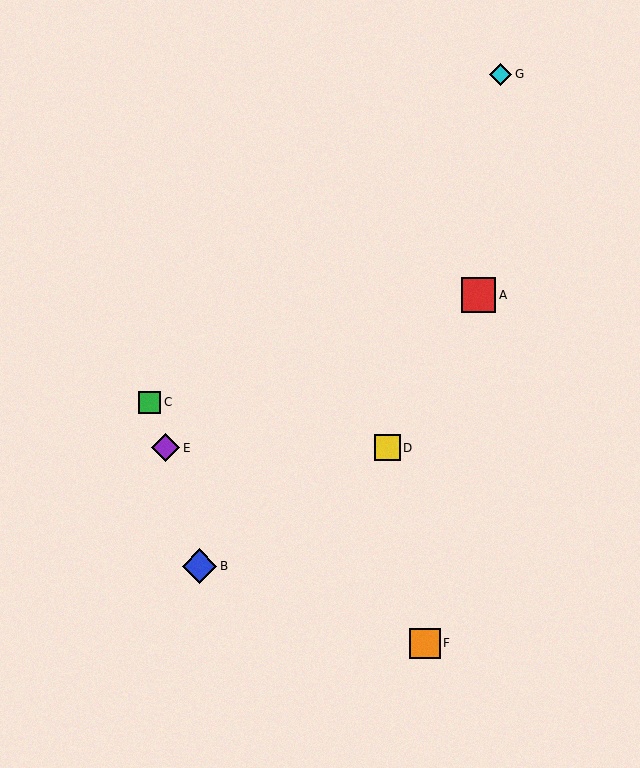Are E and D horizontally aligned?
Yes, both are at y≈448.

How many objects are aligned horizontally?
2 objects (D, E) are aligned horizontally.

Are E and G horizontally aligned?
No, E is at y≈448 and G is at y≈74.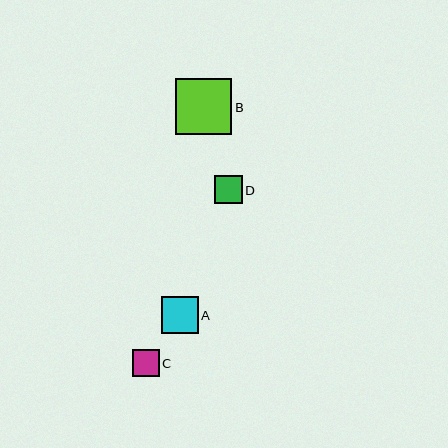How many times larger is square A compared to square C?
Square A is approximately 1.4 times the size of square C.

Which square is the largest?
Square B is the largest with a size of approximately 56 pixels.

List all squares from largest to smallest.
From largest to smallest: B, A, D, C.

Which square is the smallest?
Square C is the smallest with a size of approximately 27 pixels.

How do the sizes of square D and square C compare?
Square D and square C are approximately the same size.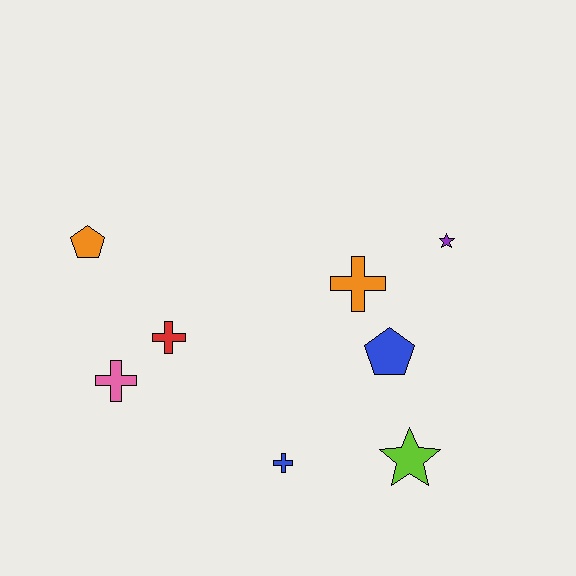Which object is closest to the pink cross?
The red cross is closest to the pink cross.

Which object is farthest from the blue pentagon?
The orange pentagon is farthest from the blue pentagon.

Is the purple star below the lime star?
No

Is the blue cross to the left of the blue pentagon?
Yes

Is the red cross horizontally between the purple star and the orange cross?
No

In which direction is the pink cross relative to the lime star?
The pink cross is to the left of the lime star.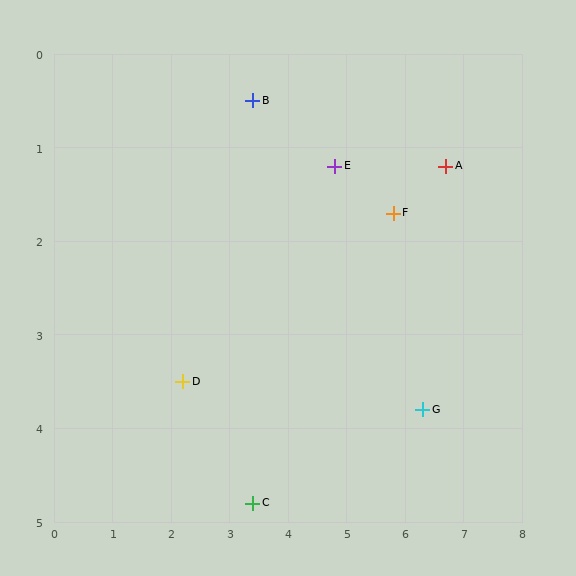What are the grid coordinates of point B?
Point B is at approximately (3.4, 0.5).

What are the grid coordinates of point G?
Point G is at approximately (6.3, 3.8).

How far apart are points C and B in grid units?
Points C and B are about 4.3 grid units apart.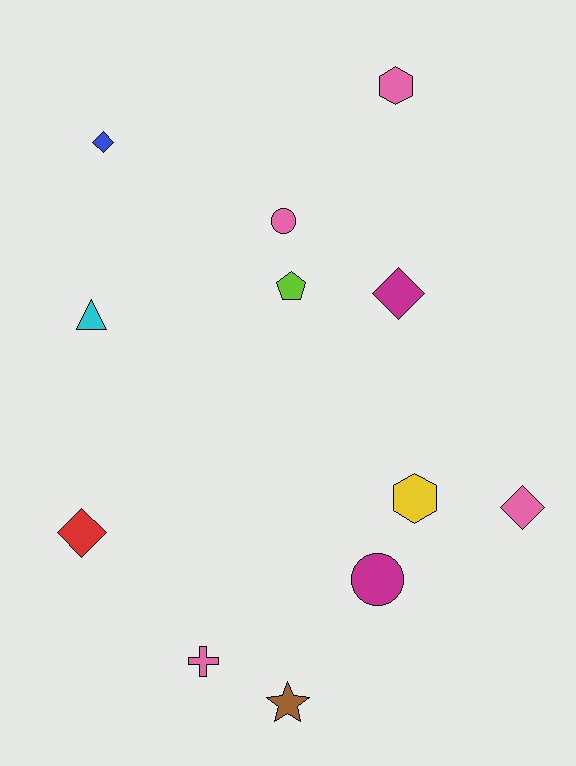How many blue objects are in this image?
There is 1 blue object.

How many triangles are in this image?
There is 1 triangle.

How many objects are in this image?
There are 12 objects.